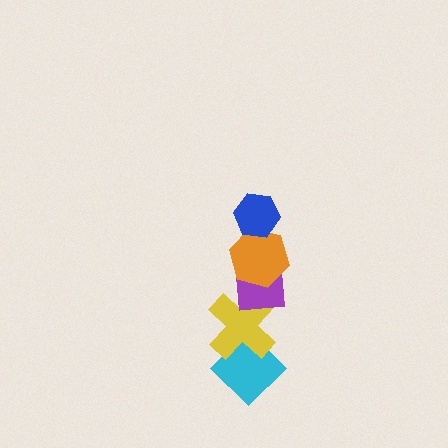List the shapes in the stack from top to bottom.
From top to bottom: the blue hexagon, the orange hexagon, the purple square, the yellow cross, the cyan diamond.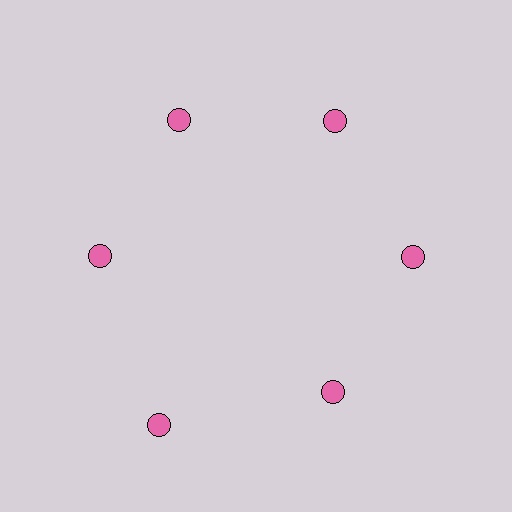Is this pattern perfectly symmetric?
No. The 6 pink circles are arranged in a ring, but one element near the 7 o'clock position is pushed outward from the center, breaking the 6-fold rotational symmetry.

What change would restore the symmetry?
The symmetry would be restored by moving it inward, back onto the ring so that all 6 circles sit at equal angles and equal distance from the center.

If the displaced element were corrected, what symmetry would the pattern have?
It would have 6-fold rotational symmetry — the pattern would map onto itself every 60 degrees.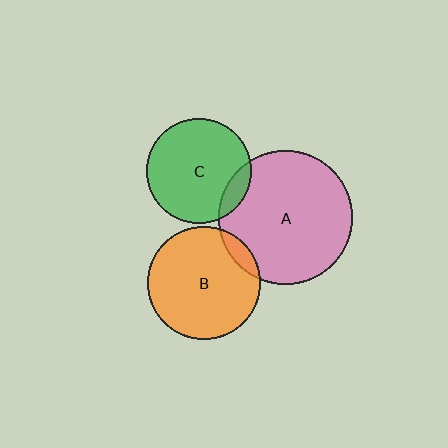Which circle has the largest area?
Circle A (pink).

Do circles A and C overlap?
Yes.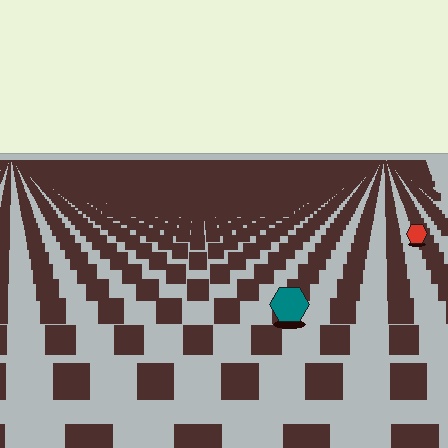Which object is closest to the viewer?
The teal hexagon is closest. The texture marks near it are larger and more spread out.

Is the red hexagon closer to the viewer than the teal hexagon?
No. The teal hexagon is closer — you can tell from the texture gradient: the ground texture is coarser near it.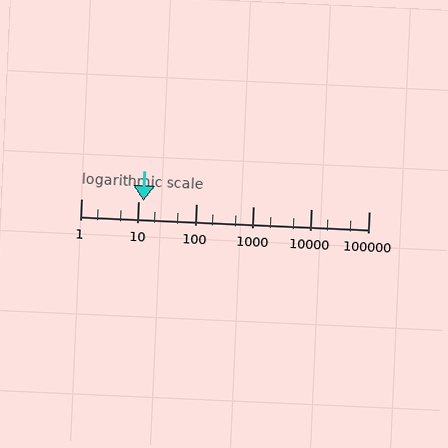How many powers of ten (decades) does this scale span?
The scale spans 5 decades, from 1 to 100000.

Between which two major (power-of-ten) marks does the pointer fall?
The pointer is between 10 and 100.